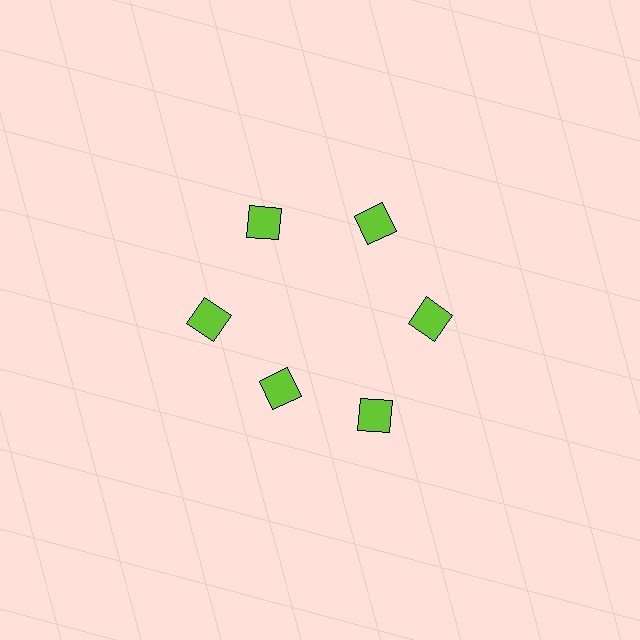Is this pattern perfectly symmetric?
No. The 6 lime squares are arranged in a ring, but one element near the 7 o'clock position is pulled inward toward the center, breaking the 6-fold rotational symmetry.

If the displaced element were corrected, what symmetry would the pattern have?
It would have 6-fold rotational symmetry — the pattern would map onto itself every 60 degrees.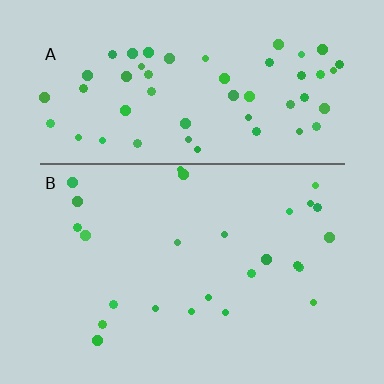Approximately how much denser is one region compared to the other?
Approximately 2.2× — region A over region B.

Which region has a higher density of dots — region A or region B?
A (the top).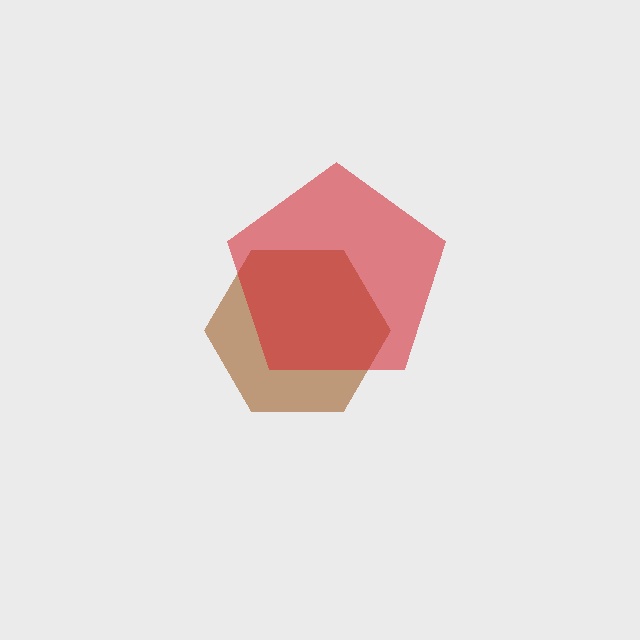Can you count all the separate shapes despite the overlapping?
Yes, there are 2 separate shapes.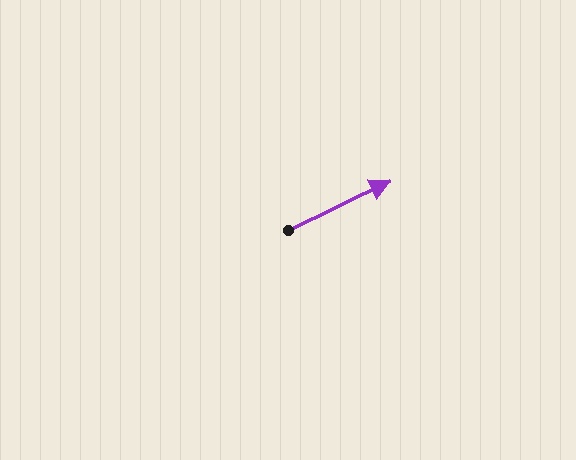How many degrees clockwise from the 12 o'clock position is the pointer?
Approximately 64 degrees.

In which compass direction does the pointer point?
Northeast.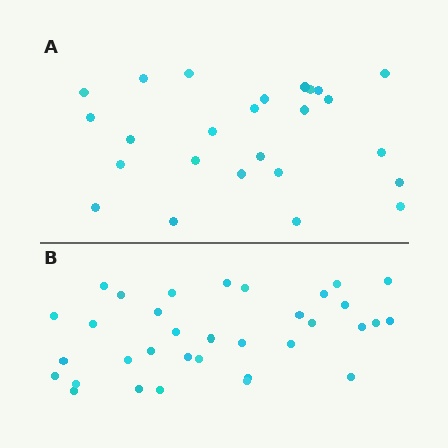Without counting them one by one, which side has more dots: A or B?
Region B (the bottom region) has more dots.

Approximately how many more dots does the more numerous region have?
Region B has roughly 8 or so more dots than region A.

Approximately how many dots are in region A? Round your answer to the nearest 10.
About 20 dots. (The exact count is 25, which rounds to 20.)